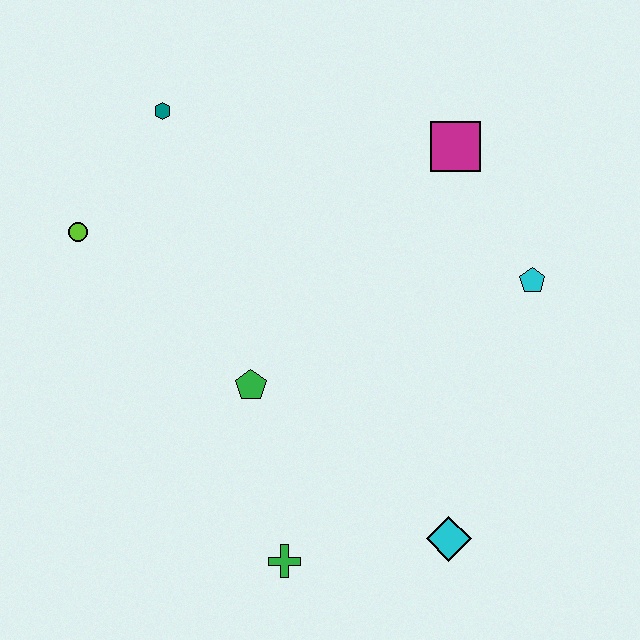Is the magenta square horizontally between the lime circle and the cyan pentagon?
Yes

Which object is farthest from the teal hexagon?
The cyan diamond is farthest from the teal hexagon.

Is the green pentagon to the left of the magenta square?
Yes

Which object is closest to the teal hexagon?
The lime circle is closest to the teal hexagon.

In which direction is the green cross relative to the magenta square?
The green cross is below the magenta square.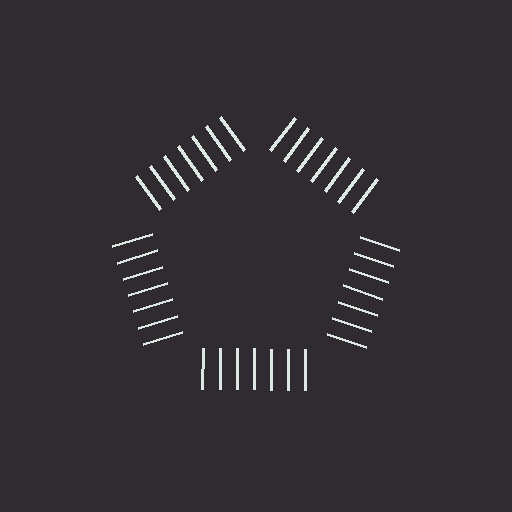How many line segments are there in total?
35 — 7 along each of the 5 edges.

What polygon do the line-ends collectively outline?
An illusory pentagon — the line segments terminate on its edges but no continuous stroke is drawn.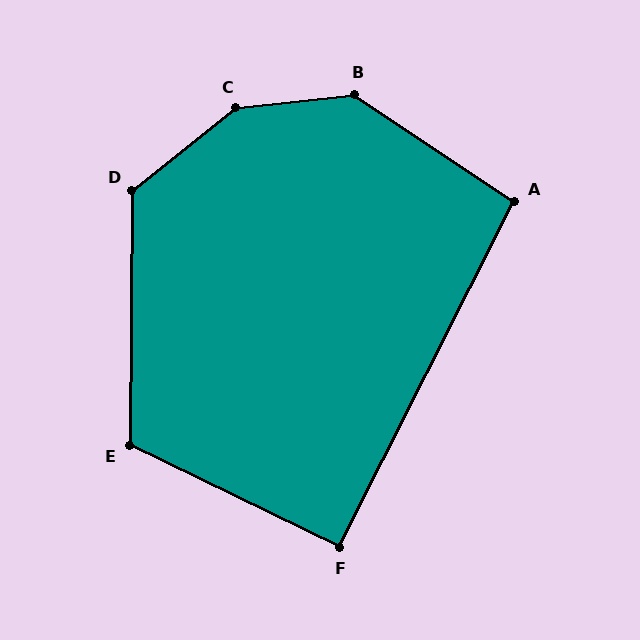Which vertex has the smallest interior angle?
F, at approximately 91 degrees.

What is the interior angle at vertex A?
Approximately 97 degrees (obtuse).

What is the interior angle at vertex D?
Approximately 129 degrees (obtuse).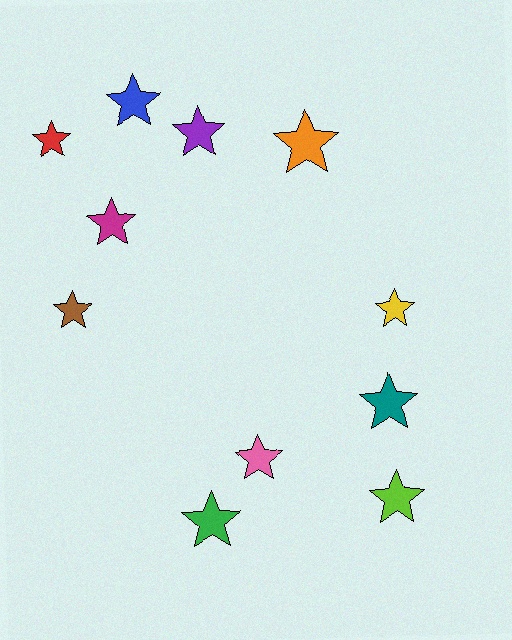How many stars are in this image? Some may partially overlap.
There are 11 stars.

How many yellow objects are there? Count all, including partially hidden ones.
There is 1 yellow object.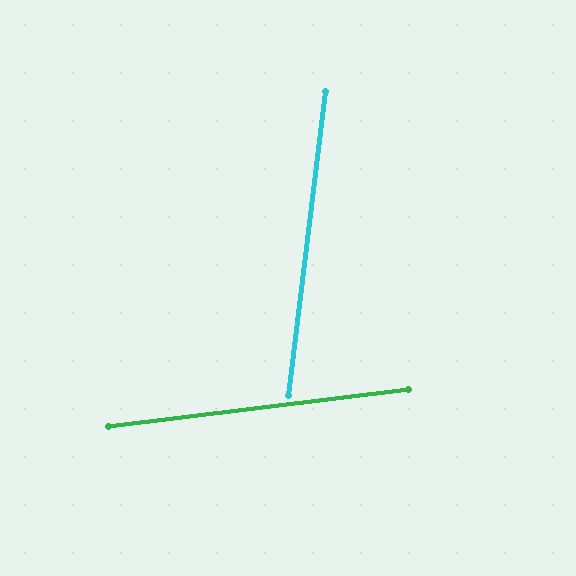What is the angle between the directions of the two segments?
Approximately 76 degrees.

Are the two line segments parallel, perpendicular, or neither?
Neither parallel nor perpendicular — they differ by about 76°.